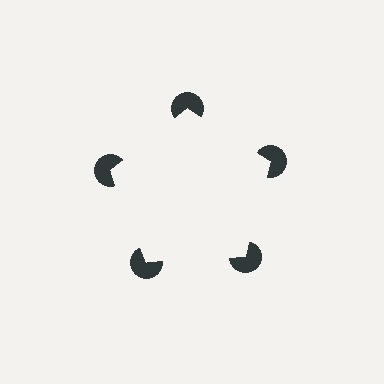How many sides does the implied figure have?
5 sides.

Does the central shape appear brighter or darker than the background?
It typically appears slightly brighter than the background, even though no actual brightness change is drawn.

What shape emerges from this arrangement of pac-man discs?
An illusory pentagon — its edges are inferred from the aligned wedge cuts in the pac-man discs, not physically drawn.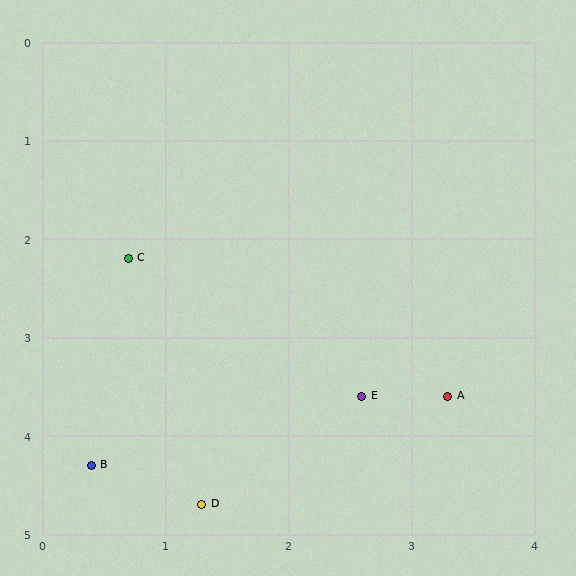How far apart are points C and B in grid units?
Points C and B are about 2.1 grid units apart.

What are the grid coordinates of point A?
Point A is at approximately (3.3, 3.6).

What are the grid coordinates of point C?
Point C is at approximately (0.7, 2.2).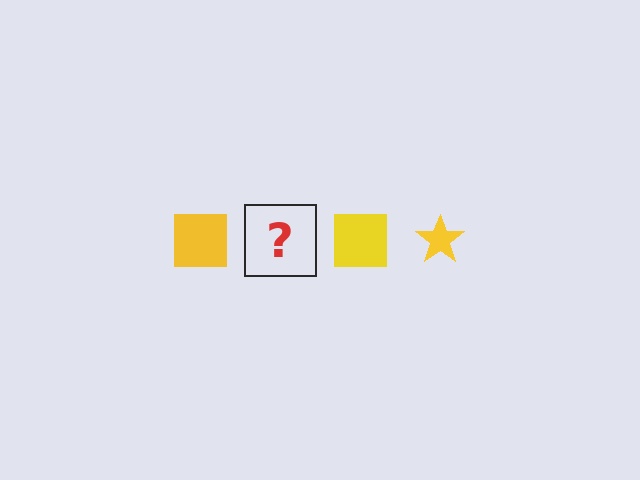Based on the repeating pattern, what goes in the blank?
The blank should be a yellow star.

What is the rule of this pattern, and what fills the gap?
The rule is that the pattern cycles through square, star shapes in yellow. The gap should be filled with a yellow star.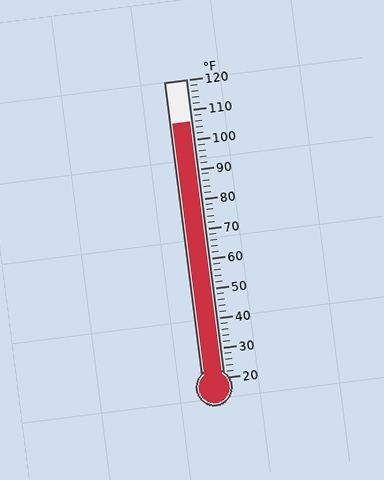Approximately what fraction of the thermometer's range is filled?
The thermometer is filled to approximately 85% of its range.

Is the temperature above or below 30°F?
The temperature is above 30°F.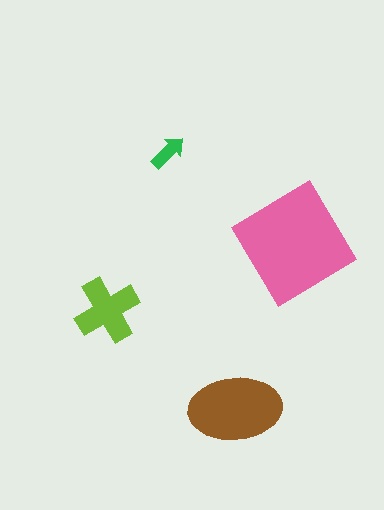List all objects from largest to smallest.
The pink diamond, the brown ellipse, the lime cross, the green arrow.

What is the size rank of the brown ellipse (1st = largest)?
2nd.